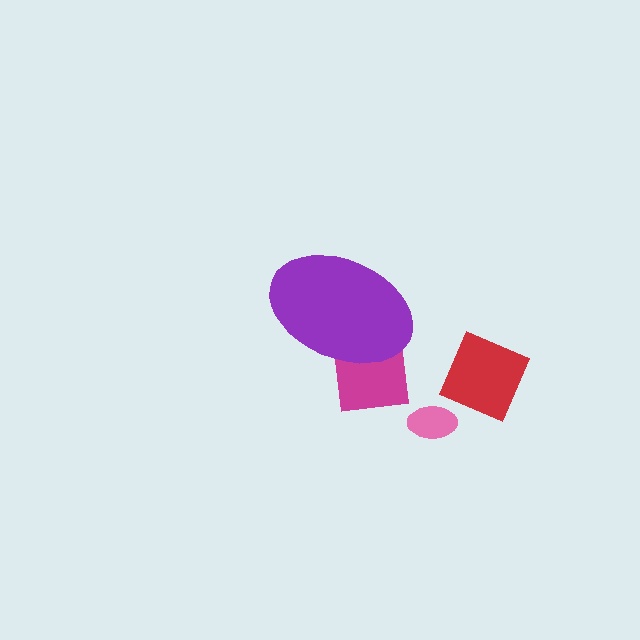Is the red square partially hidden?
No, the red square is fully visible.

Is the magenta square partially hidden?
Yes, the magenta square is partially hidden behind the purple ellipse.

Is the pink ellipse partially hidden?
No, the pink ellipse is fully visible.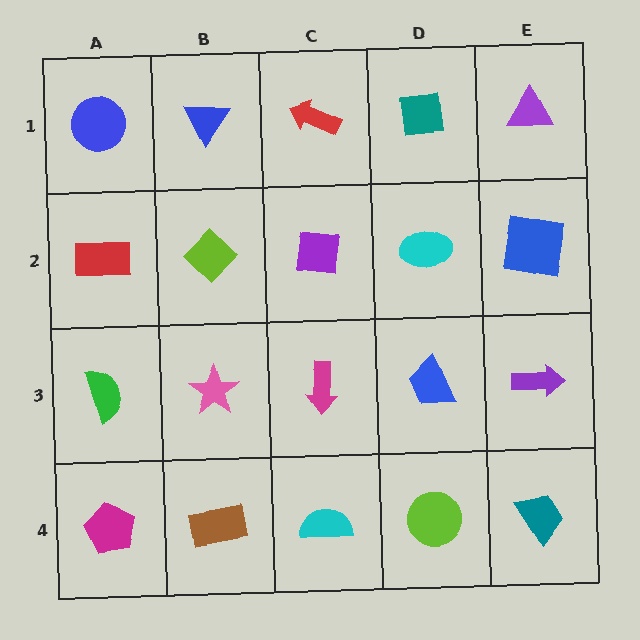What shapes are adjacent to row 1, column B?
A lime diamond (row 2, column B), a blue circle (row 1, column A), a red arrow (row 1, column C).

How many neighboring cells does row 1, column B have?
3.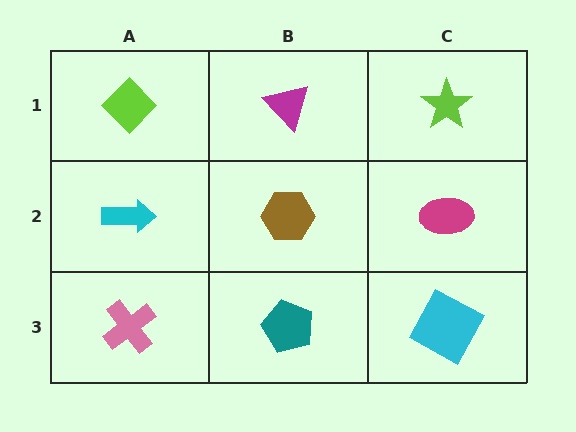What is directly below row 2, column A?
A pink cross.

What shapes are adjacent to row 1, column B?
A brown hexagon (row 2, column B), a lime diamond (row 1, column A), a lime star (row 1, column C).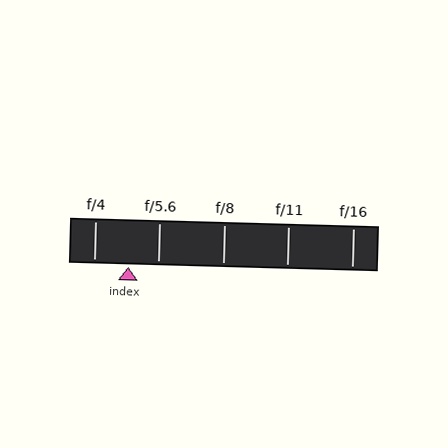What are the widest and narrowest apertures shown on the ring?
The widest aperture shown is f/4 and the narrowest is f/16.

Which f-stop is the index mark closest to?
The index mark is closest to f/5.6.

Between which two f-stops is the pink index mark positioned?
The index mark is between f/4 and f/5.6.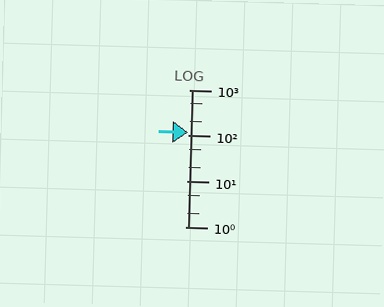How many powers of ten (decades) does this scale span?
The scale spans 3 decades, from 1 to 1000.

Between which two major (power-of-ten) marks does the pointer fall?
The pointer is between 100 and 1000.